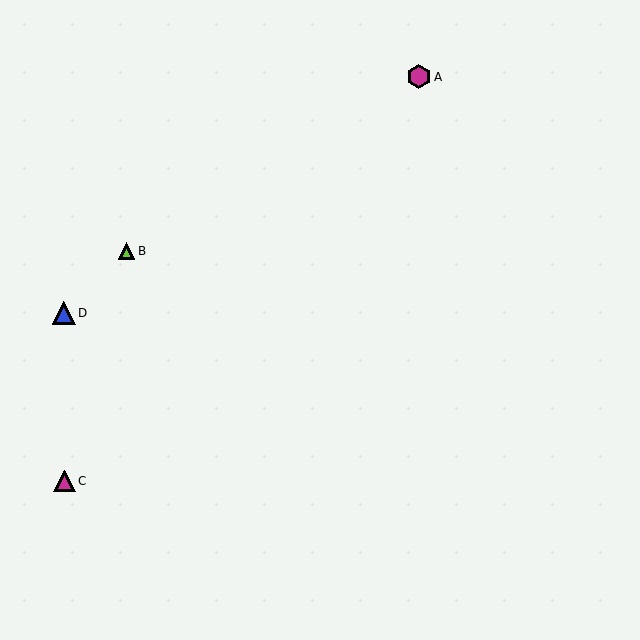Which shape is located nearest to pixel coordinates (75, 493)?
The magenta triangle (labeled C) at (65, 481) is nearest to that location.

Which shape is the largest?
The magenta hexagon (labeled A) is the largest.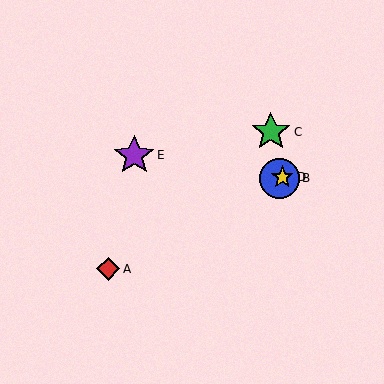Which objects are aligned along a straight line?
Objects A, B, D are aligned along a straight line.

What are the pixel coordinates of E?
Object E is at (134, 155).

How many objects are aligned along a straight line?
3 objects (A, B, D) are aligned along a straight line.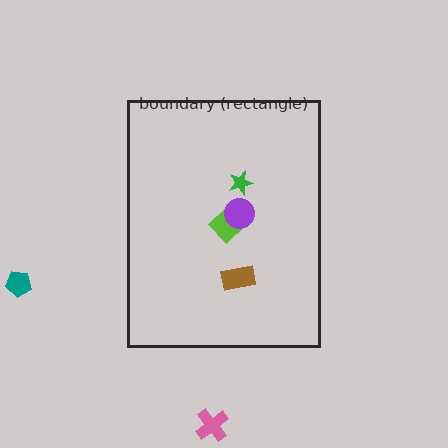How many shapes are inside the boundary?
4 inside, 2 outside.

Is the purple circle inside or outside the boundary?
Inside.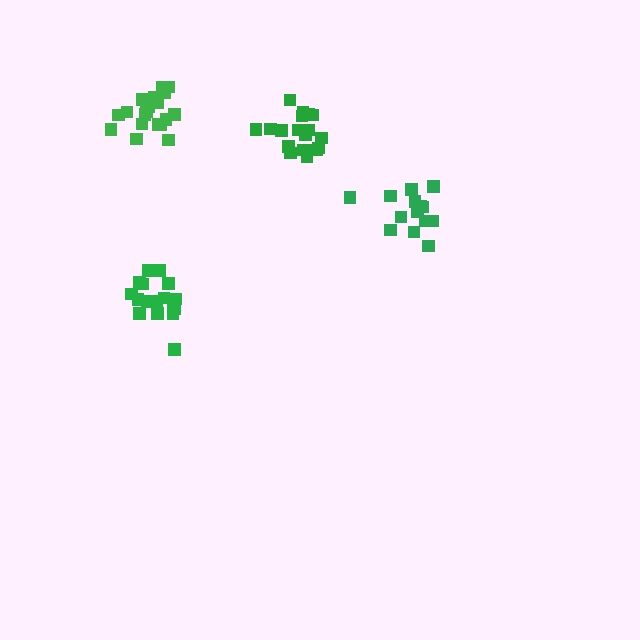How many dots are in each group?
Group 1: 19 dots, Group 2: 14 dots, Group 3: 18 dots, Group 4: 17 dots (68 total).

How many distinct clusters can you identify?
There are 4 distinct clusters.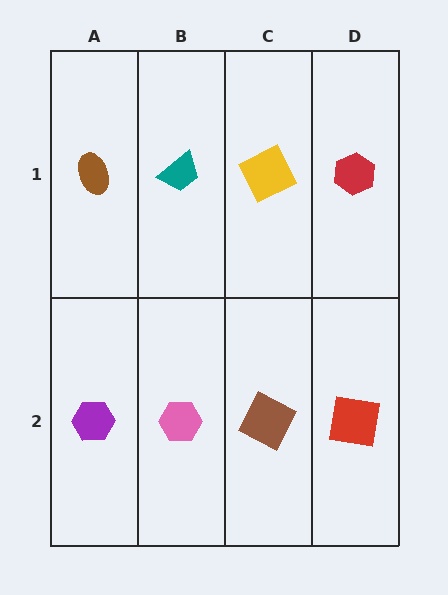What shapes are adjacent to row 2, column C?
A yellow square (row 1, column C), a pink hexagon (row 2, column B), a red square (row 2, column D).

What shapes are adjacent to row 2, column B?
A teal trapezoid (row 1, column B), a purple hexagon (row 2, column A), a brown square (row 2, column C).